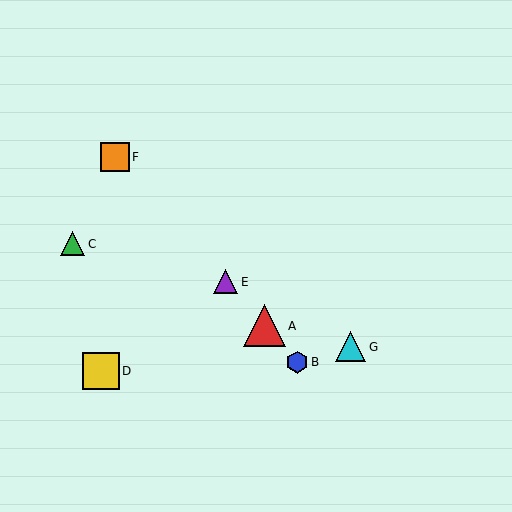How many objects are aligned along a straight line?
4 objects (A, B, E, F) are aligned along a straight line.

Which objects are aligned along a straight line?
Objects A, B, E, F are aligned along a straight line.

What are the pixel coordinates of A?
Object A is at (265, 326).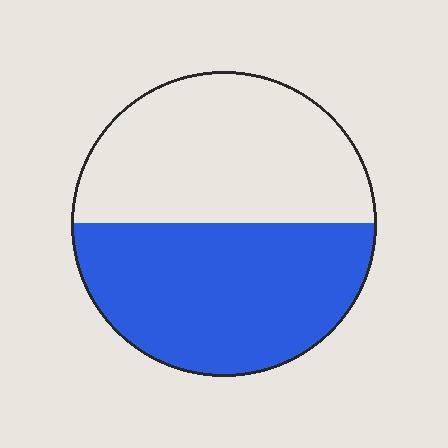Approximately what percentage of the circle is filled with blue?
Approximately 50%.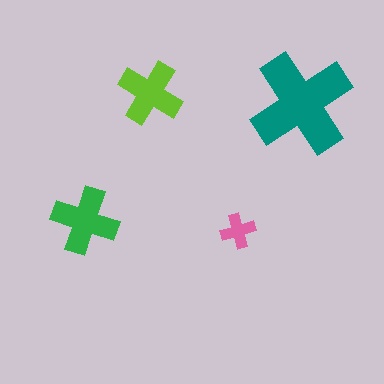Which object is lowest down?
The pink cross is bottommost.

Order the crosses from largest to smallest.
the teal one, the green one, the lime one, the pink one.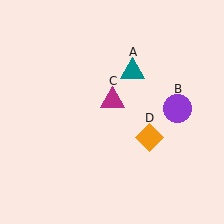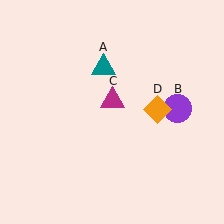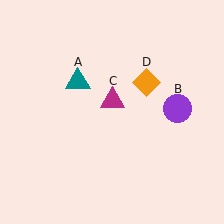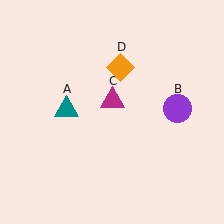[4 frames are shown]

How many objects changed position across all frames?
2 objects changed position: teal triangle (object A), orange diamond (object D).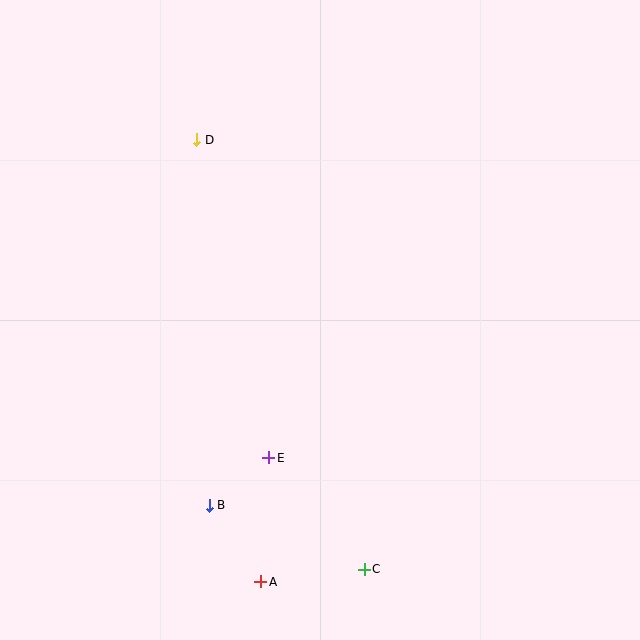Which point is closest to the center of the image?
Point E at (269, 458) is closest to the center.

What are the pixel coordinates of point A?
Point A is at (261, 582).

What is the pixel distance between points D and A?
The distance between D and A is 447 pixels.